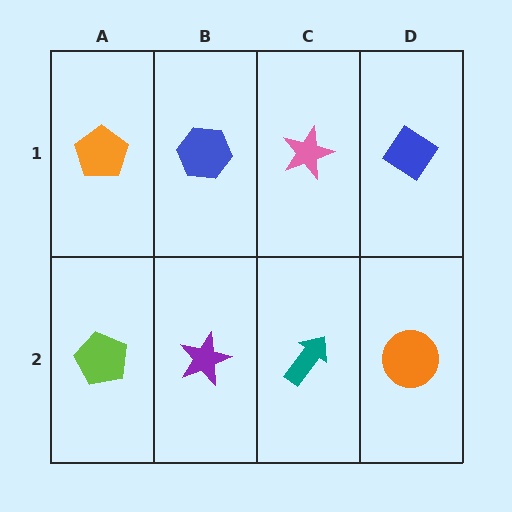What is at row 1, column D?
A blue diamond.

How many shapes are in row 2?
4 shapes.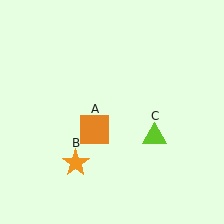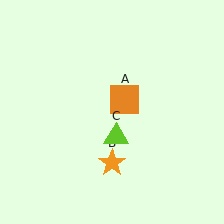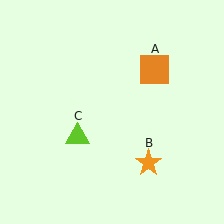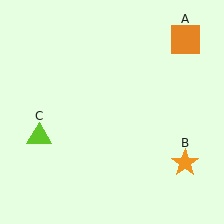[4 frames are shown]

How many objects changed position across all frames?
3 objects changed position: orange square (object A), orange star (object B), lime triangle (object C).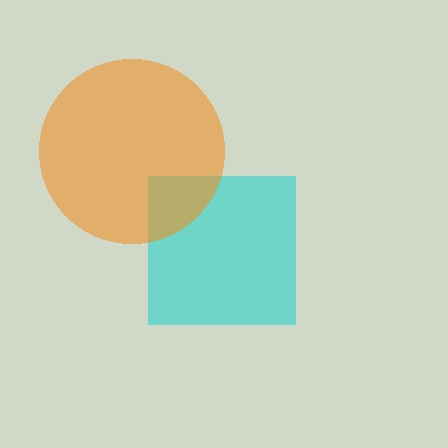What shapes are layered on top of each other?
The layered shapes are: a cyan square, an orange circle.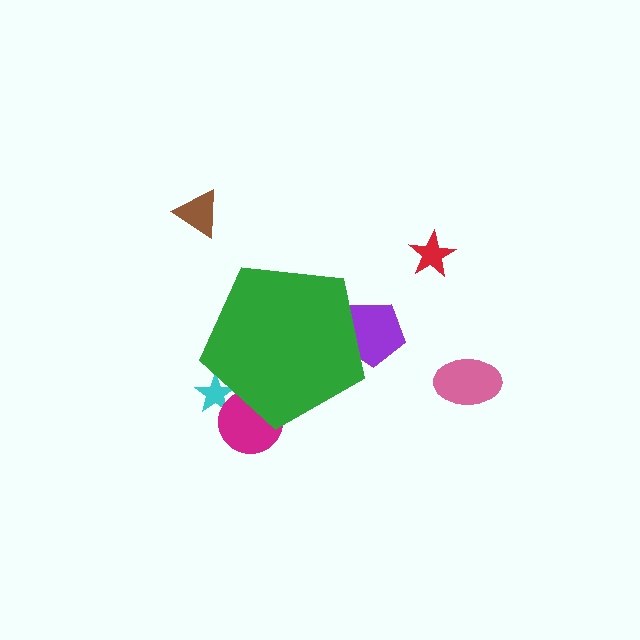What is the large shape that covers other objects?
A green pentagon.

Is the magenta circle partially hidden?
Yes, the magenta circle is partially hidden behind the green pentagon.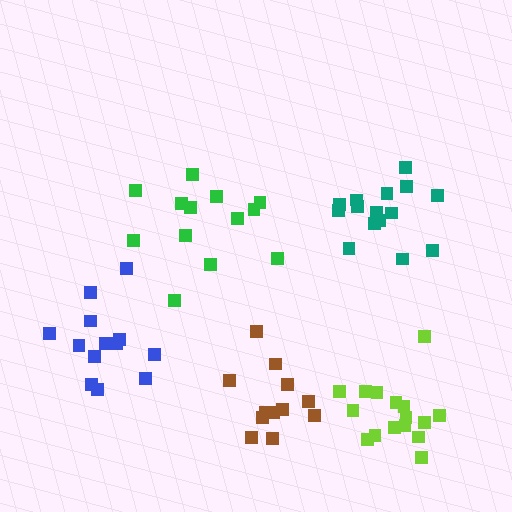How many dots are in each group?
Group 1: 15 dots, Group 2: 13 dots, Group 3: 16 dots, Group 4: 13 dots, Group 5: 12 dots (69 total).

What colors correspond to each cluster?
The clusters are colored: teal, blue, lime, green, brown.